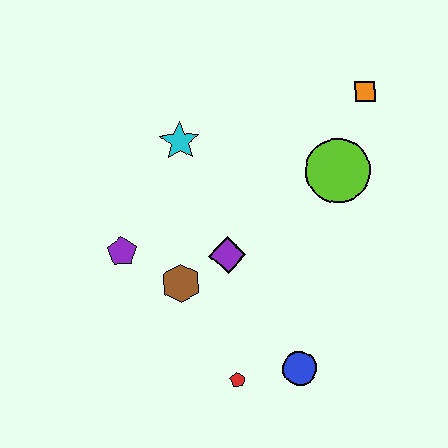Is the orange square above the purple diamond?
Yes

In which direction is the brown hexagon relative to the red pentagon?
The brown hexagon is above the red pentagon.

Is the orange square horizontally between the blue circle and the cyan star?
No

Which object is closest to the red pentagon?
The blue circle is closest to the red pentagon.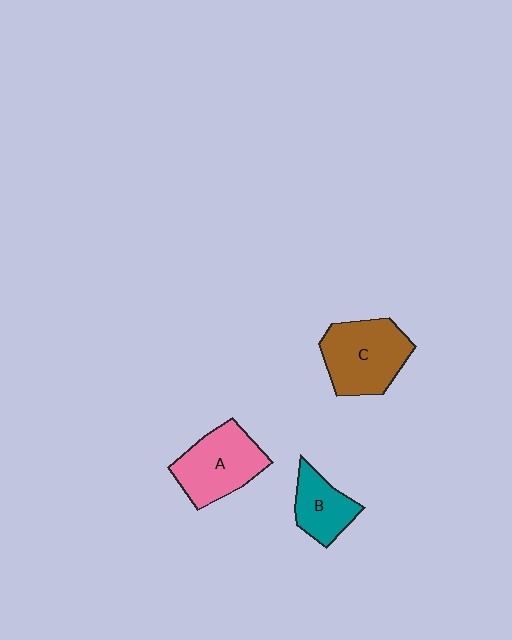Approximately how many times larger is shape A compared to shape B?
Approximately 1.5 times.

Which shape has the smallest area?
Shape B (teal).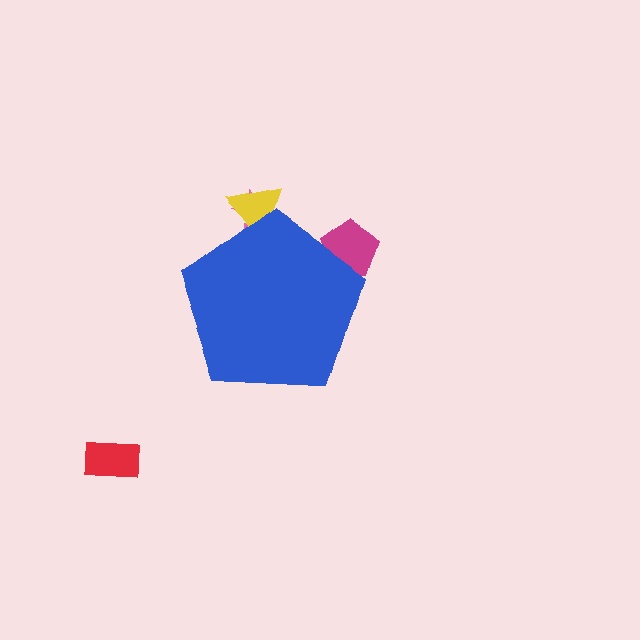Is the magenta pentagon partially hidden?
Yes, the magenta pentagon is partially hidden behind the blue pentagon.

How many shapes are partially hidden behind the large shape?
3 shapes are partially hidden.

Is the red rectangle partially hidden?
No, the red rectangle is fully visible.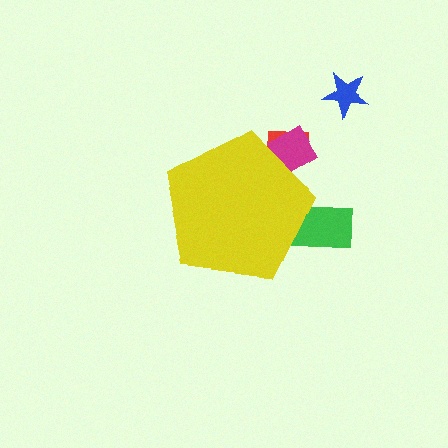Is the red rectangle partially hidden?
Yes, the red rectangle is partially hidden behind the yellow pentagon.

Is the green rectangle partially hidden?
Yes, the green rectangle is partially hidden behind the yellow pentagon.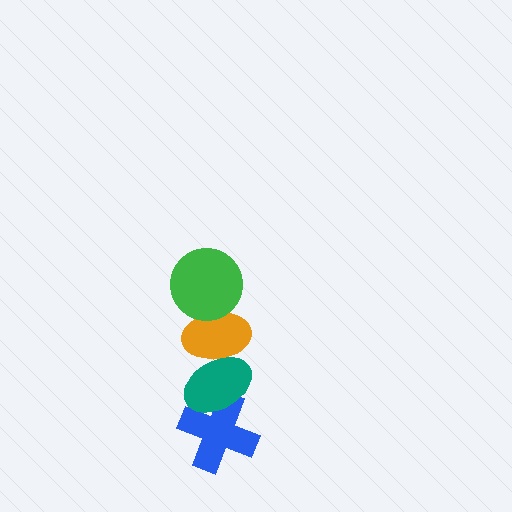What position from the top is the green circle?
The green circle is 1st from the top.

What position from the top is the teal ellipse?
The teal ellipse is 3rd from the top.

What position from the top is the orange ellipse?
The orange ellipse is 2nd from the top.